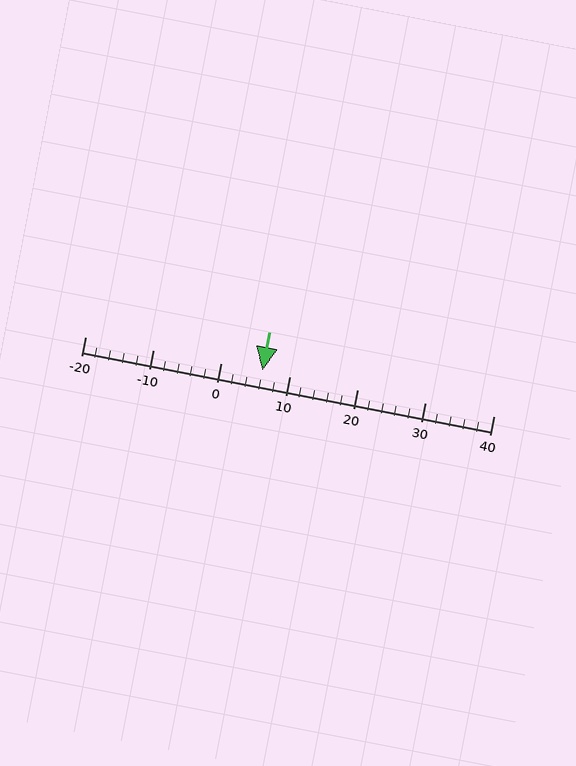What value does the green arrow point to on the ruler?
The green arrow points to approximately 6.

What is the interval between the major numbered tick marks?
The major tick marks are spaced 10 units apart.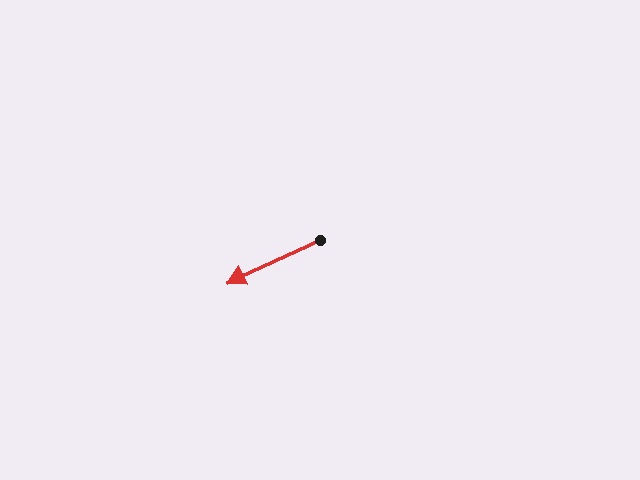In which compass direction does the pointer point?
Southwest.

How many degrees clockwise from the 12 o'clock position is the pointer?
Approximately 245 degrees.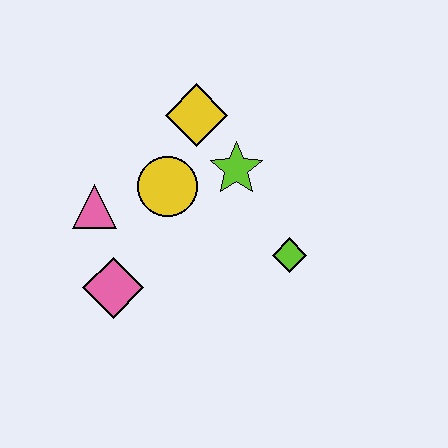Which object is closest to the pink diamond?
The pink triangle is closest to the pink diamond.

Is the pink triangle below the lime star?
Yes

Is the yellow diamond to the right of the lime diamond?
No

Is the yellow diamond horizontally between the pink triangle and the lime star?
Yes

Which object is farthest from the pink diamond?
The yellow diamond is farthest from the pink diamond.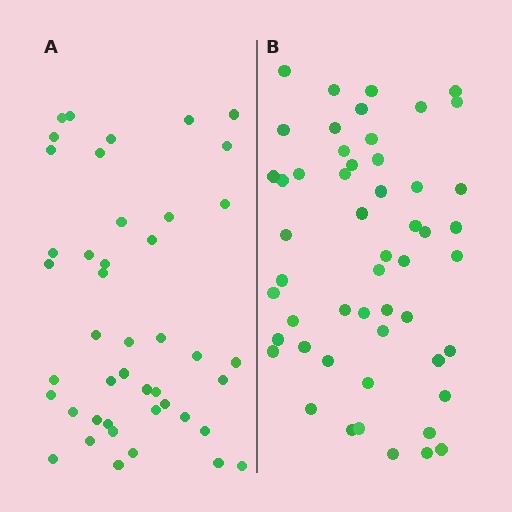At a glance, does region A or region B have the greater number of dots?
Region B (the right region) has more dots.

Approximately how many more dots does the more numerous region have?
Region B has roughly 8 or so more dots than region A.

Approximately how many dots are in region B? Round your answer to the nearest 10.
About 50 dots. (The exact count is 52, which rounds to 50.)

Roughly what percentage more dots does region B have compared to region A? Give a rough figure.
About 20% more.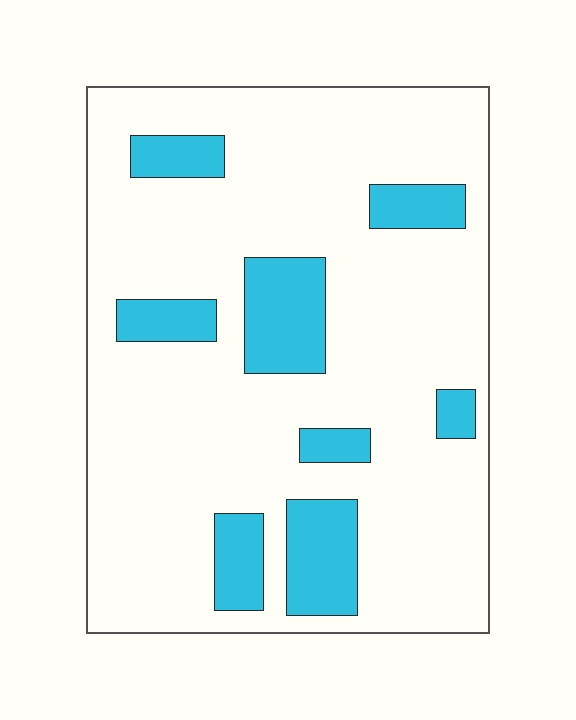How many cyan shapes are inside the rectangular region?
8.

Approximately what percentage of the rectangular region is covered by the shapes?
Approximately 20%.